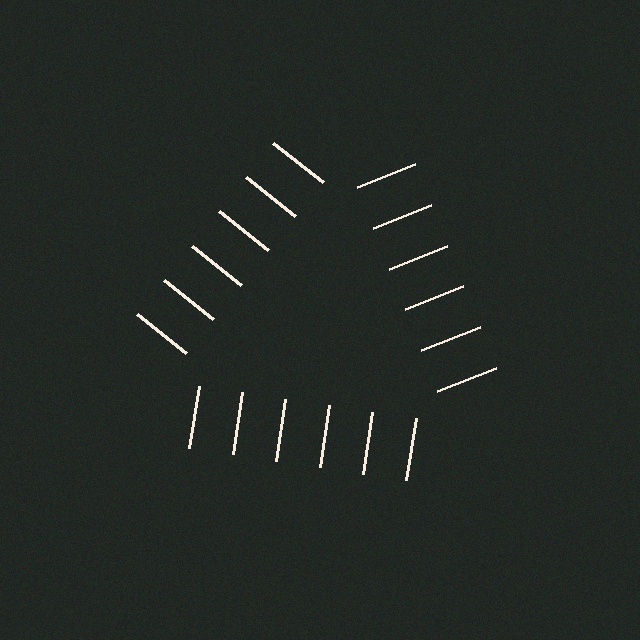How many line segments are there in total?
18 — 6 along each of the 3 edges.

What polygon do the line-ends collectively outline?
An illusory triangle — the line segments terminate on its edges but no continuous stroke is drawn.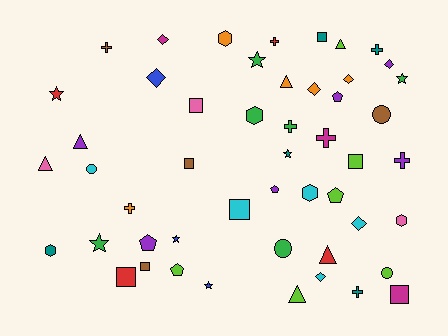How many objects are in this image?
There are 50 objects.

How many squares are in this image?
There are 8 squares.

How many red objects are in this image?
There are 4 red objects.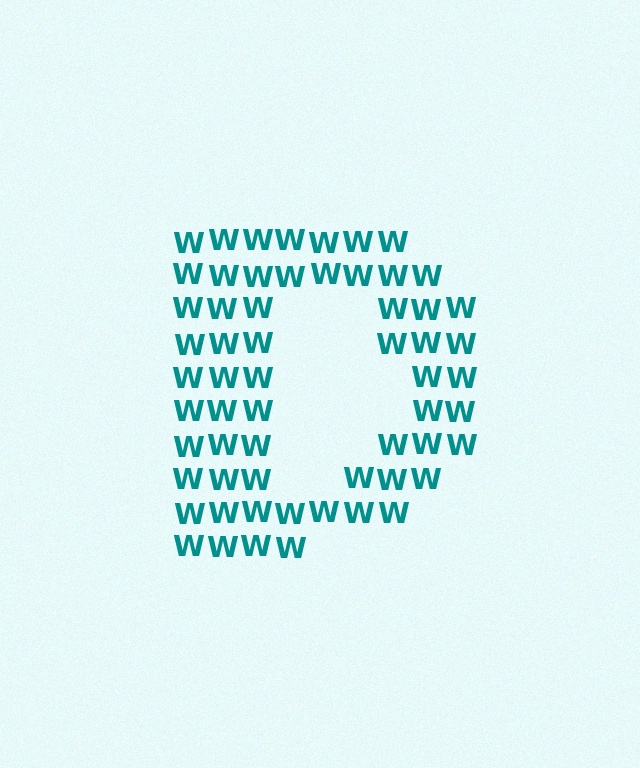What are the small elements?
The small elements are letter W's.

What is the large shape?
The large shape is the letter D.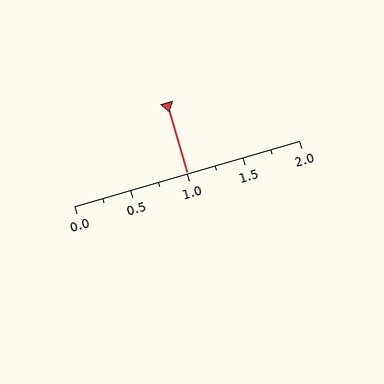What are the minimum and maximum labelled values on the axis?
The axis runs from 0.0 to 2.0.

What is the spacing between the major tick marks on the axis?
The major ticks are spaced 0.5 apart.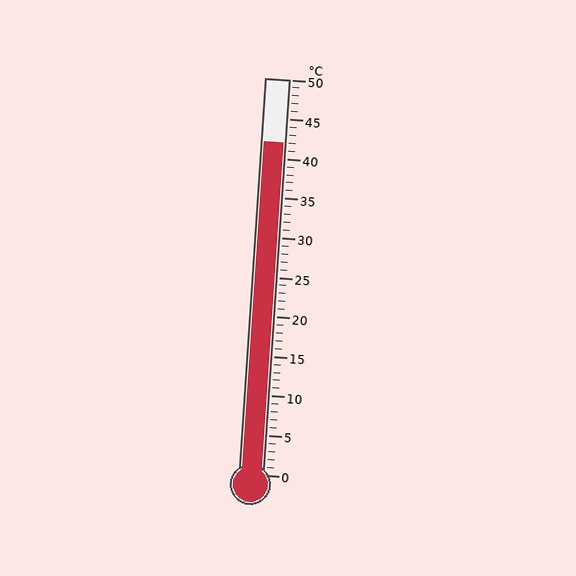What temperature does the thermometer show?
The thermometer shows approximately 42°C.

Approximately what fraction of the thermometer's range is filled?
The thermometer is filled to approximately 85% of its range.